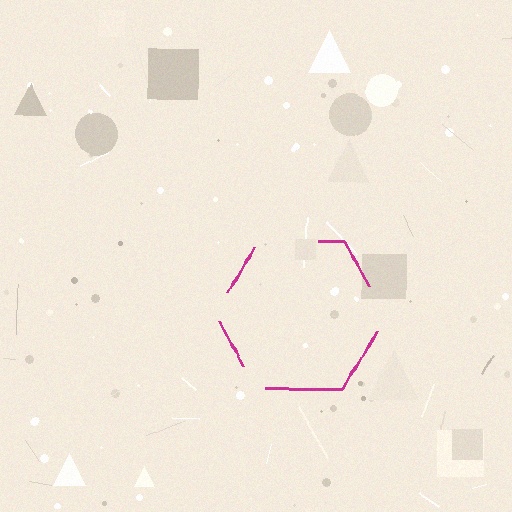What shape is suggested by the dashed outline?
The dashed outline suggests a hexagon.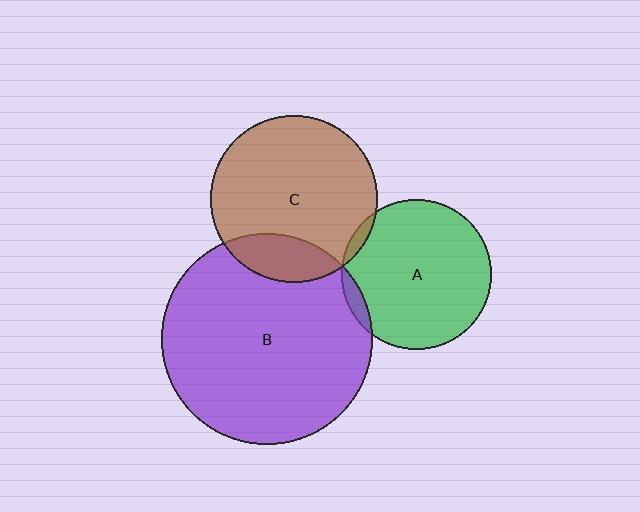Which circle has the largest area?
Circle B (purple).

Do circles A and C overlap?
Yes.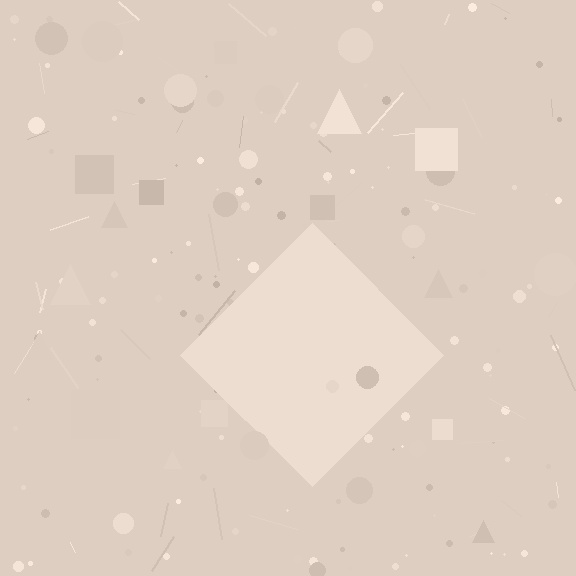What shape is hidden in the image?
A diamond is hidden in the image.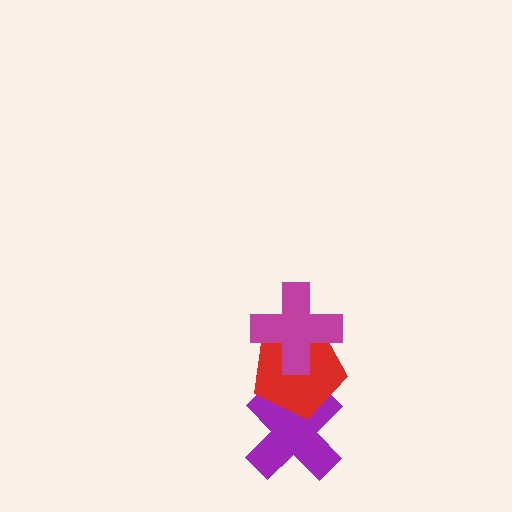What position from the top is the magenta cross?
The magenta cross is 1st from the top.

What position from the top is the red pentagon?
The red pentagon is 2nd from the top.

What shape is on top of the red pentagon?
The magenta cross is on top of the red pentagon.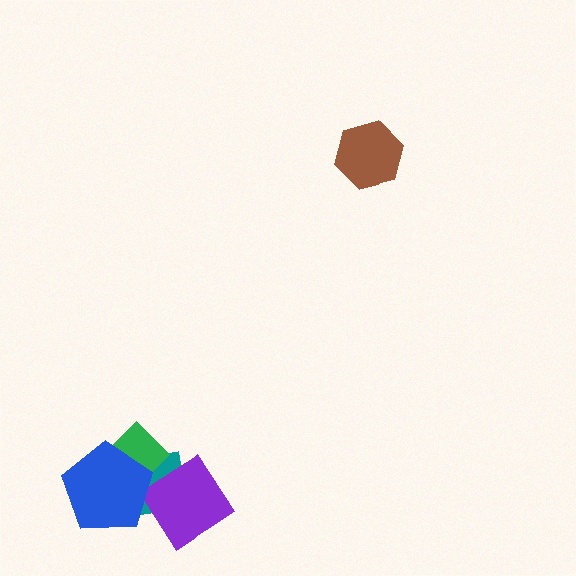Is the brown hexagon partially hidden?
No, no other shape covers it.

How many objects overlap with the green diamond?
2 objects overlap with the green diamond.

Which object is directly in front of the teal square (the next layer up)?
The purple diamond is directly in front of the teal square.